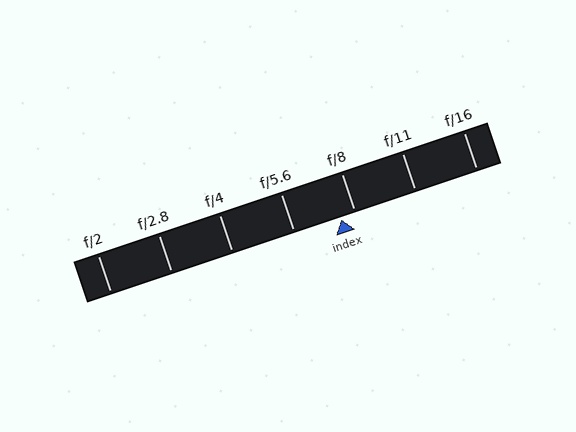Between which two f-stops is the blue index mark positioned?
The index mark is between f/5.6 and f/8.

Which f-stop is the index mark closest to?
The index mark is closest to f/8.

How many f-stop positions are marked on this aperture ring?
There are 7 f-stop positions marked.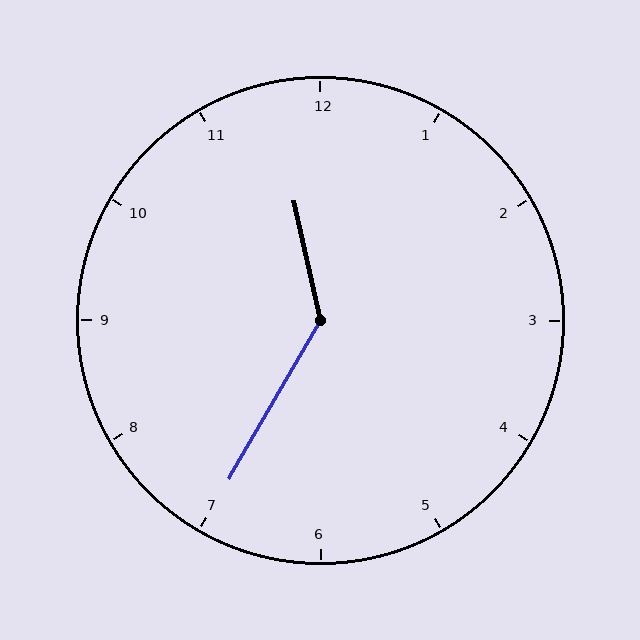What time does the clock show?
11:35.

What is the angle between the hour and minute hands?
Approximately 138 degrees.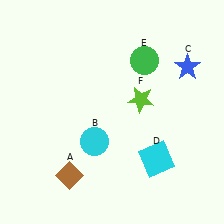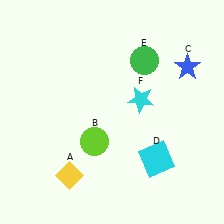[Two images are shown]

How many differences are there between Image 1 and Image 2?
There are 3 differences between the two images.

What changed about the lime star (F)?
In Image 1, F is lime. In Image 2, it changed to cyan.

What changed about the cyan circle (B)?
In Image 1, B is cyan. In Image 2, it changed to lime.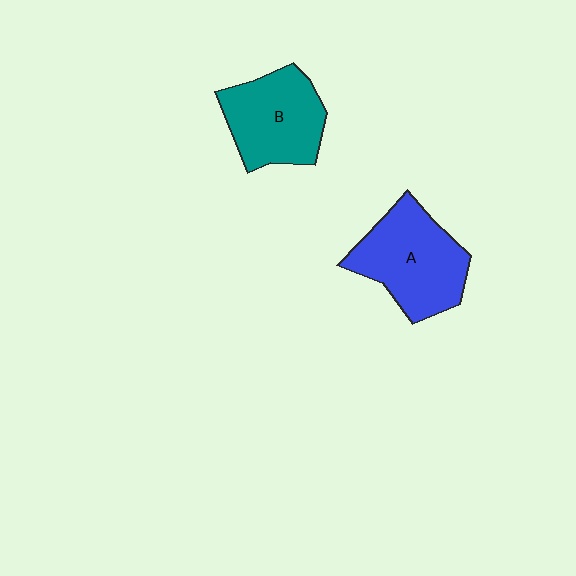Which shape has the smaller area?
Shape B (teal).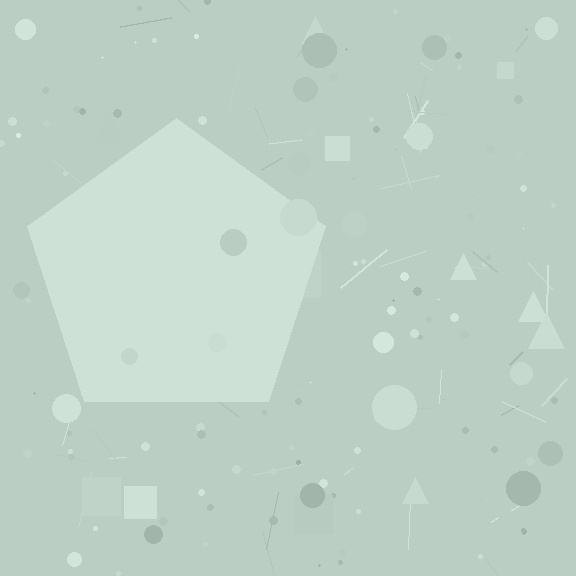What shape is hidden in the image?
A pentagon is hidden in the image.